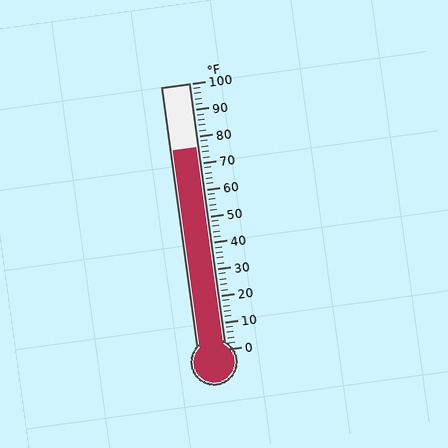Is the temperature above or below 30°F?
The temperature is above 30°F.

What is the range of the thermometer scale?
The thermometer scale ranges from 0°F to 100°F.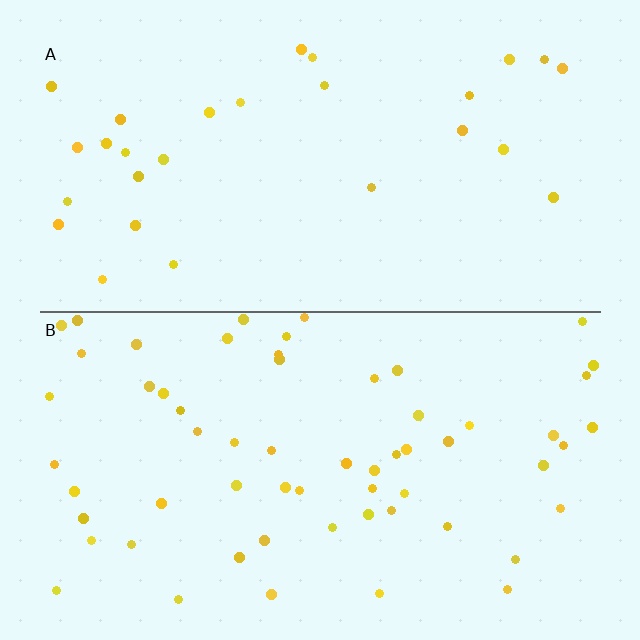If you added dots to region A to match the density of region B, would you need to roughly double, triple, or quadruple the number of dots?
Approximately double.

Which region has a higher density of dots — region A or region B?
B (the bottom).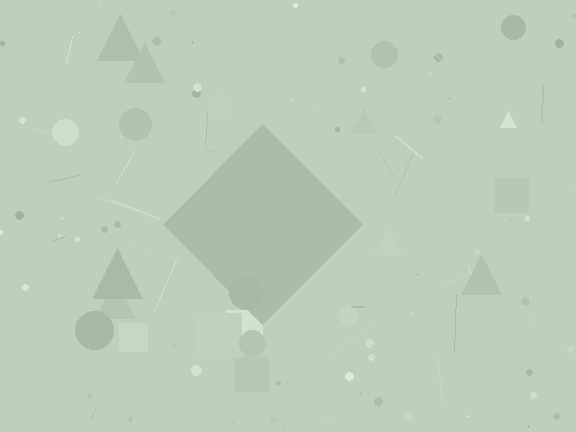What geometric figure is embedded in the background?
A diamond is embedded in the background.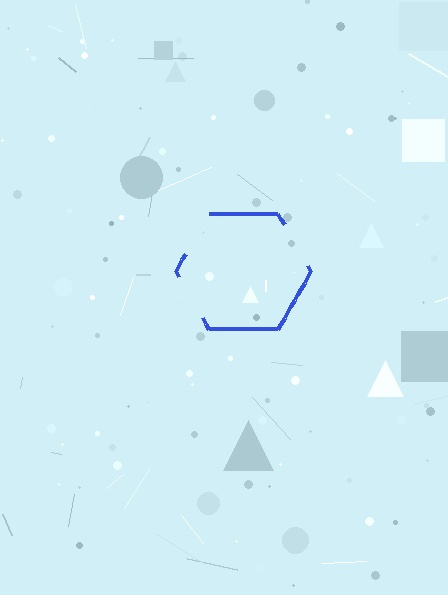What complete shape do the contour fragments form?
The contour fragments form a hexagon.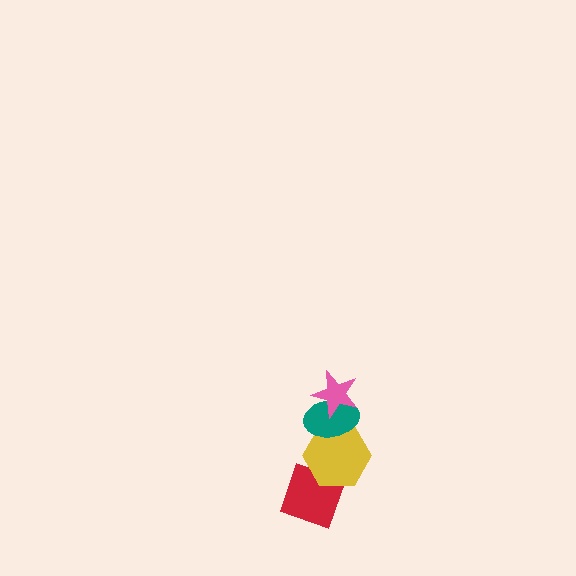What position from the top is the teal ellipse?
The teal ellipse is 2nd from the top.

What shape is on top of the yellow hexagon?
The teal ellipse is on top of the yellow hexagon.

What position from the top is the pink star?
The pink star is 1st from the top.